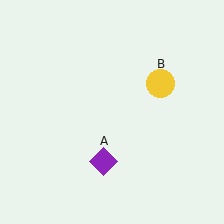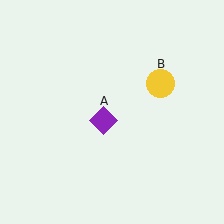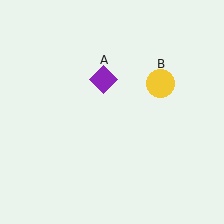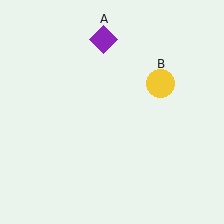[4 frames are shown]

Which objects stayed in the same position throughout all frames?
Yellow circle (object B) remained stationary.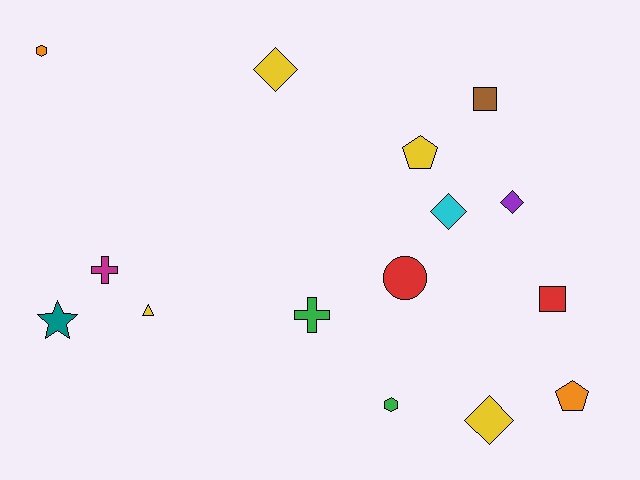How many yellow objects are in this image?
There are 4 yellow objects.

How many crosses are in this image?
There are 2 crosses.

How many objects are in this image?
There are 15 objects.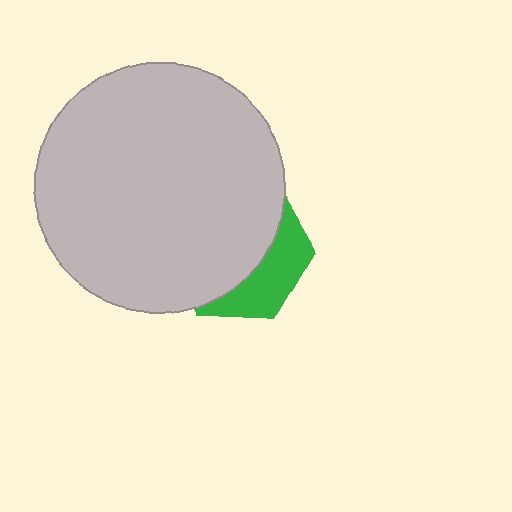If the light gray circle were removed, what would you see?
You would see the complete green hexagon.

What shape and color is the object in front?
The object in front is a light gray circle.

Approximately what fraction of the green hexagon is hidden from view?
Roughly 67% of the green hexagon is hidden behind the light gray circle.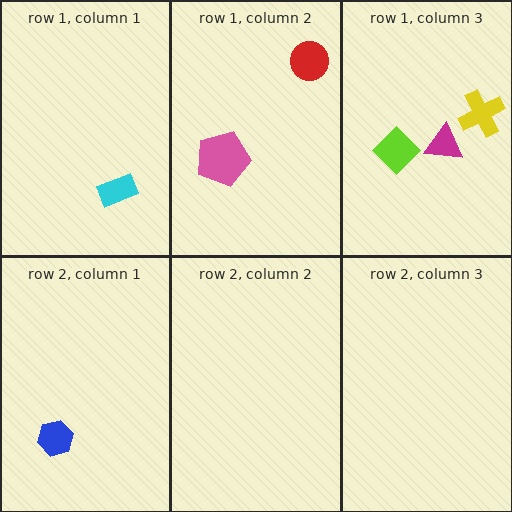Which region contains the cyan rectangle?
The row 1, column 1 region.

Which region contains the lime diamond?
The row 1, column 3 region.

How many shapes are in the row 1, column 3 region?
3.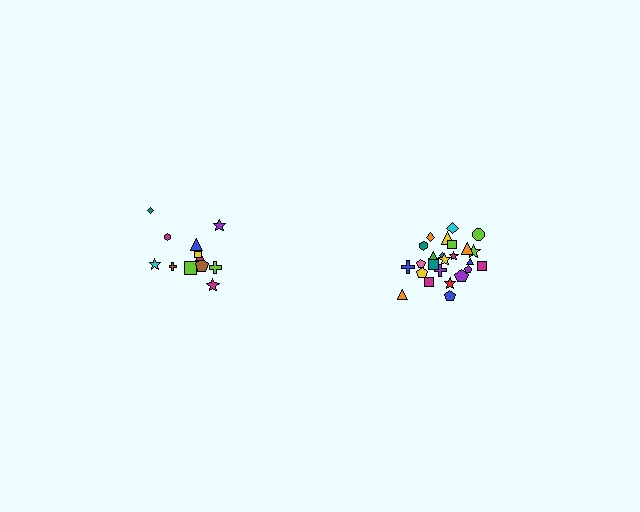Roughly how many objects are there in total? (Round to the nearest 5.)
Roughly 35 objects in total.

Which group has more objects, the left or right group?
The right group.